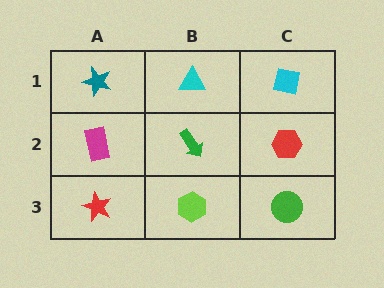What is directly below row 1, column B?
A green arrow.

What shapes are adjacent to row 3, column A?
A magenta rectangle (row 2, column A), a lime hexagon (row 3, column B).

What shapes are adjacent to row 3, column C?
A red hexagon (row 2, column C), a lime hexagon (row 3, column B).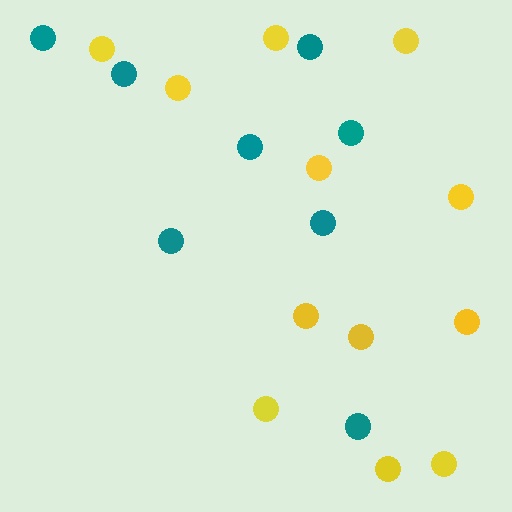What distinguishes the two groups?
There are 2 groups: one group of yellow circles (12) and one group of teal circles (8).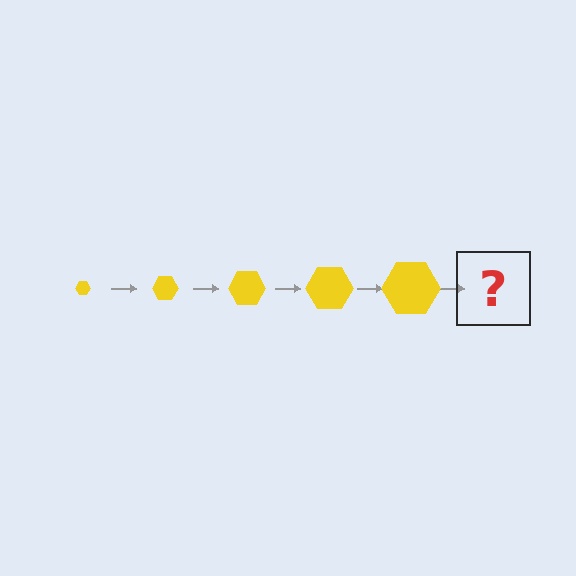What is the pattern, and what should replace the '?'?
The pattern is that the hexagon gets progressively larger each step. The '?' should be a yellow hexagon, larger than the previous one.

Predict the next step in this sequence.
The next step is a yellow hexagon, larger than the previous one.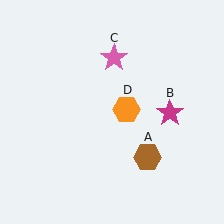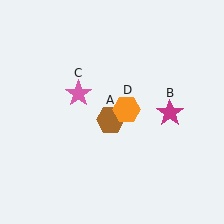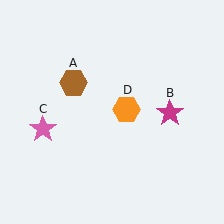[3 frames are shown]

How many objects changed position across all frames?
2 objects changed position: brown hexagon (object A), pink star (object C).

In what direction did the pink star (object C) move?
The pink star (object C) moved down and to the left.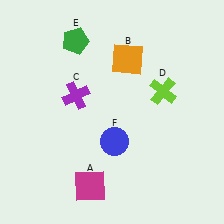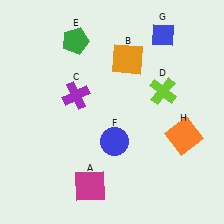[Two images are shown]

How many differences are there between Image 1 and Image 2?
There are 2 differences between the two images.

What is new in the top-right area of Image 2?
A blue diamond (G) was added in the top-right area of Image 2.